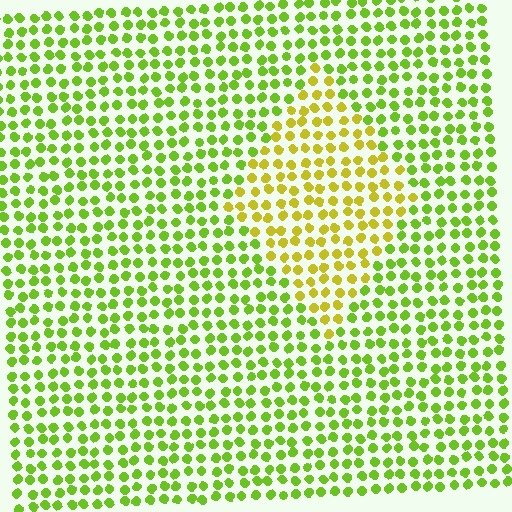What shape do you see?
I see a diamond.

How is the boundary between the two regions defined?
The boundary is defined purely by a slight shift in hue (about 35 degrees). Spacing, size, and orientation are identical on both sides.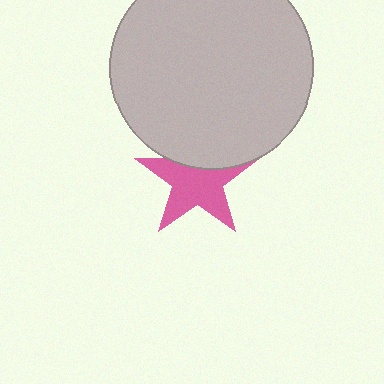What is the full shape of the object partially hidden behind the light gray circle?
The partially hidden object is a pink star.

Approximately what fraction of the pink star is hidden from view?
Roughly 30% of the pink star is hidden behind the light gray circle.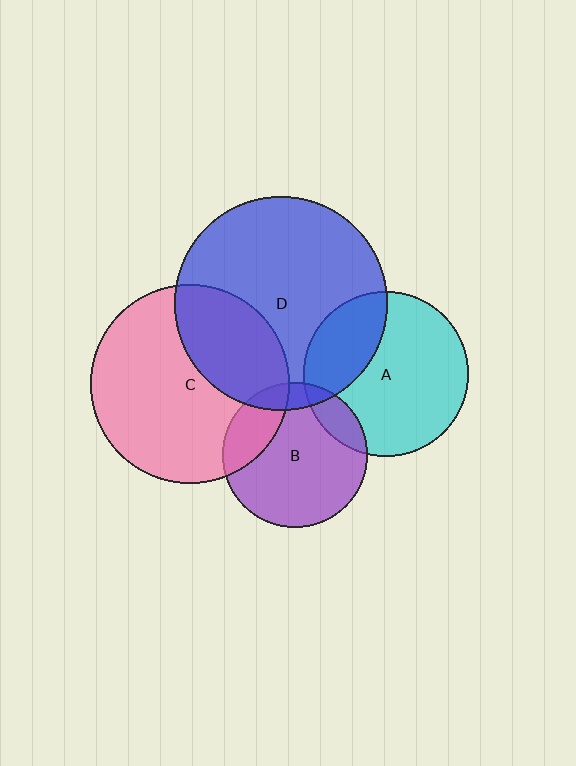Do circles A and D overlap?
Yes.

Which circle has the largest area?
Circle D (blue).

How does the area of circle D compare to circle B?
Approximately 2.2 times.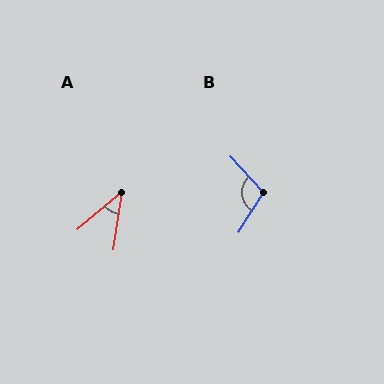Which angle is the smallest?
A, at approximately 42 degrees.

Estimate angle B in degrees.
Approximately 104 degrees.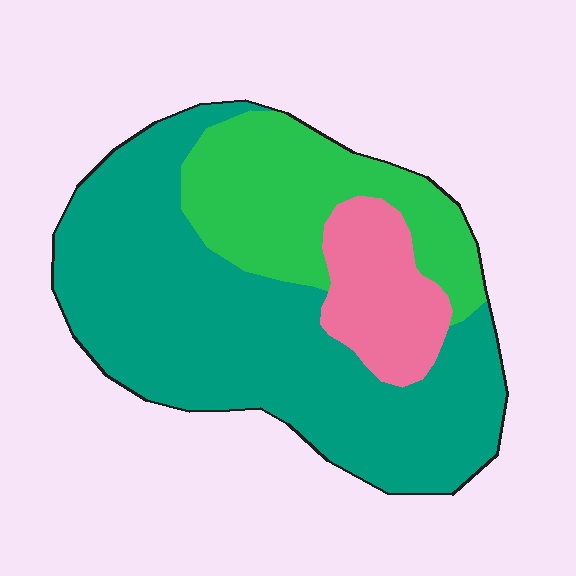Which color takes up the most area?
Teal, at roughly 60%.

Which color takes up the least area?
Pink, at roughly 15%.